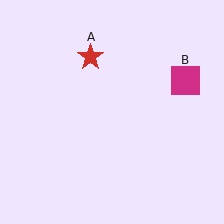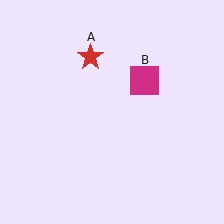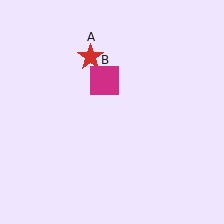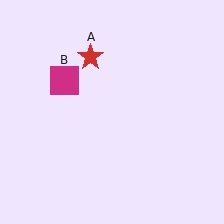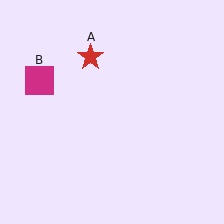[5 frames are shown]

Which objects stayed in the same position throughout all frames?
Red star (object A) remained stationary.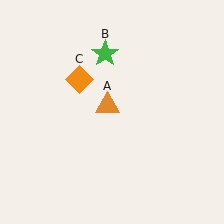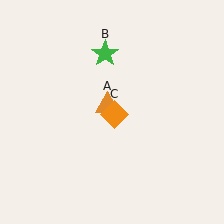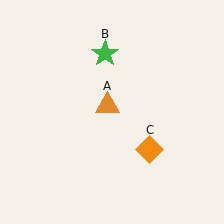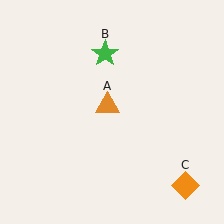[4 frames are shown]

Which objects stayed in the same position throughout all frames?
Orange triangle (object A) and green star (object B) remained stationary.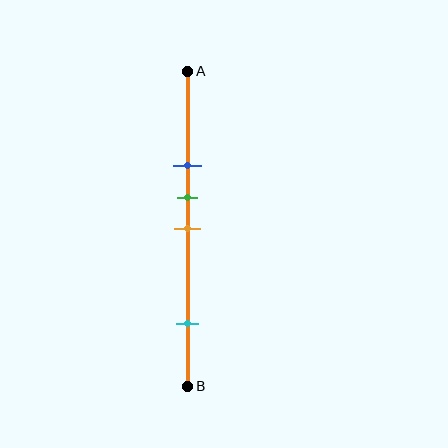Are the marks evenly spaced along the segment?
No, the marks are not evenly spaced.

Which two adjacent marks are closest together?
The green and orange marks are the closest adjacent pair.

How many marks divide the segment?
There are 4 marks dividing the segment.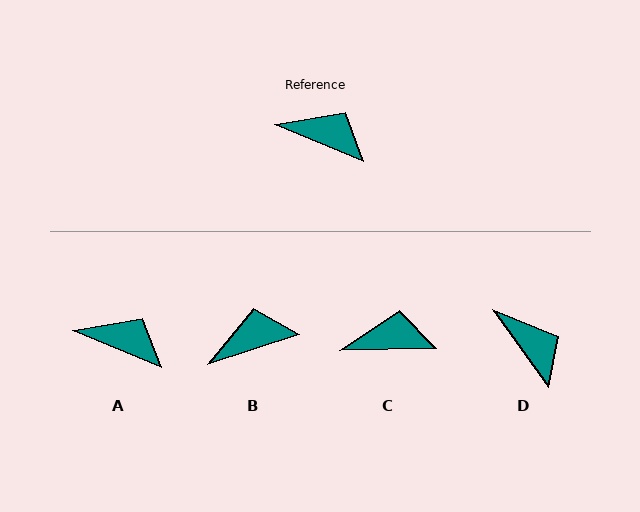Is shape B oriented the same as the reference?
No, it is off by about 41 degrees.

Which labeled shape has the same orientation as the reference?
A.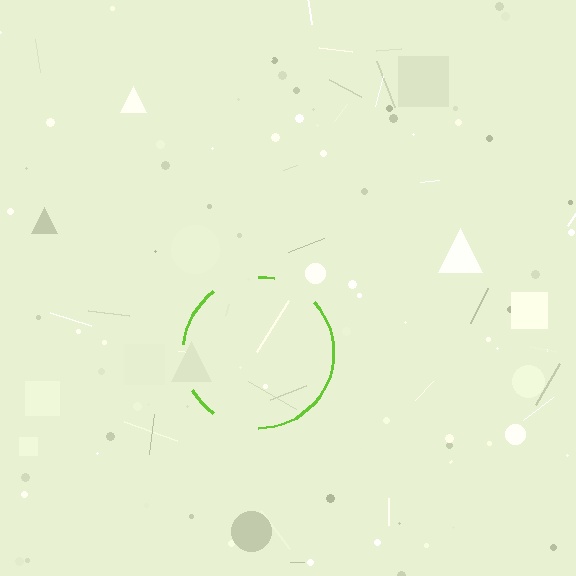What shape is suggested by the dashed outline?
The dashed outline suggests a circle.